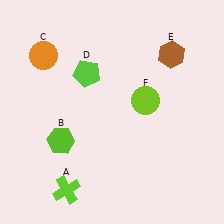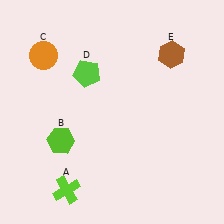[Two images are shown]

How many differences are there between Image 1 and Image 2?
There is 1 difference between the two images.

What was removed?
The lime circle (F) was removed in Image 2.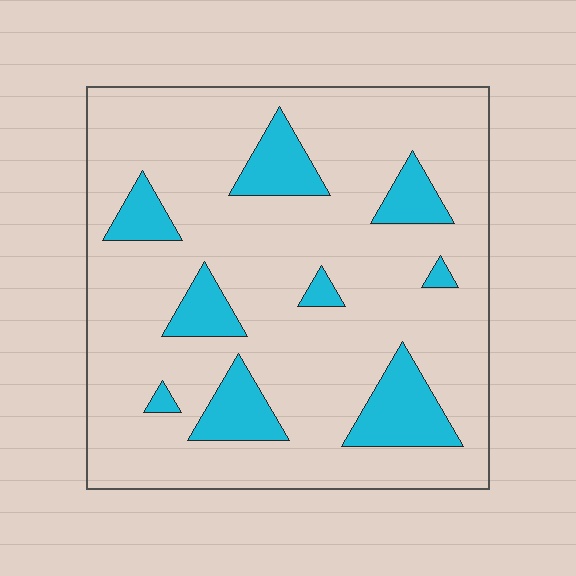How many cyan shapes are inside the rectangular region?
9.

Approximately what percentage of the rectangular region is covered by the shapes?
Approximately 15%.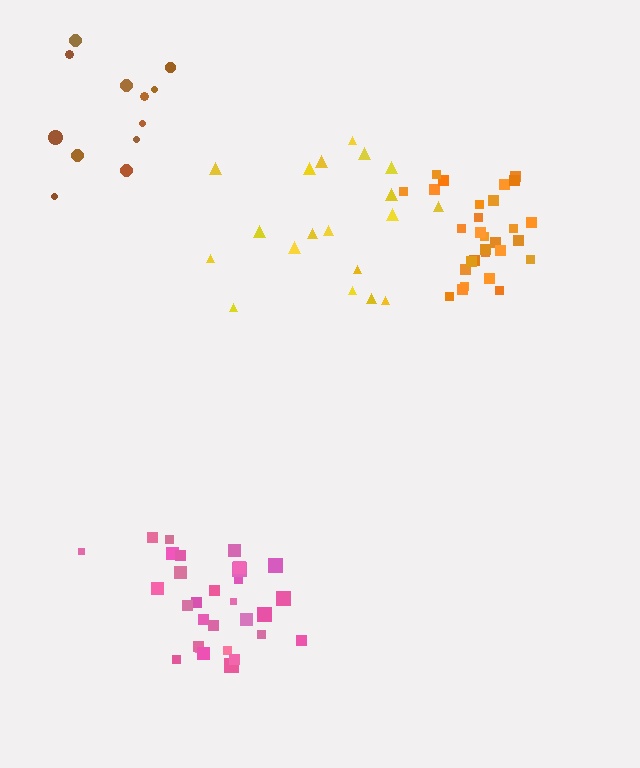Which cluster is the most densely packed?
Pink.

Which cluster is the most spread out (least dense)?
Brown.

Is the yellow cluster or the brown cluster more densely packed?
Yellow.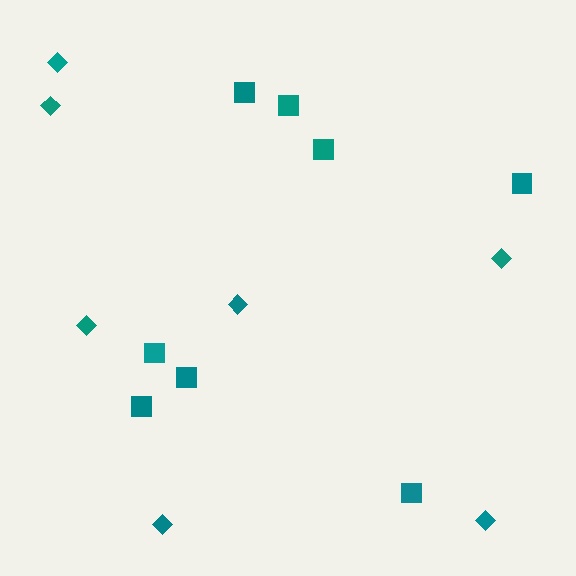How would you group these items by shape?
There are 2 groups: one group of squares (8) and one group of diamonds (7).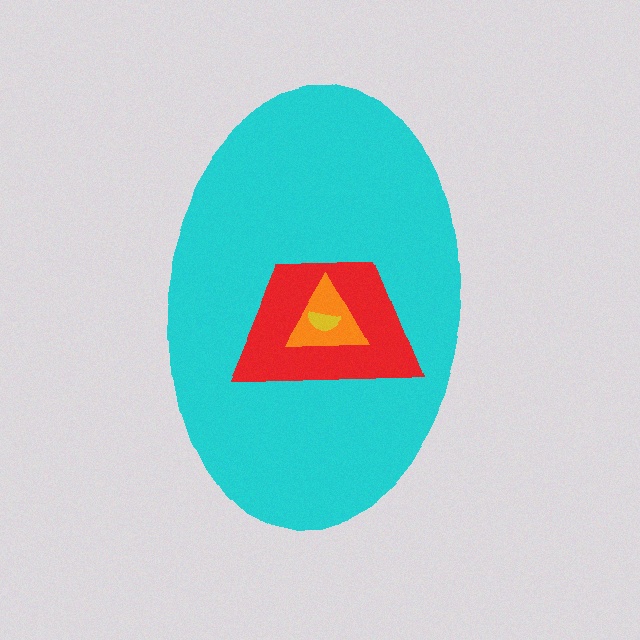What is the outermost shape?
The cyan ellipse.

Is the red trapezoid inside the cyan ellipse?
Yes.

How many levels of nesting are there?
4.